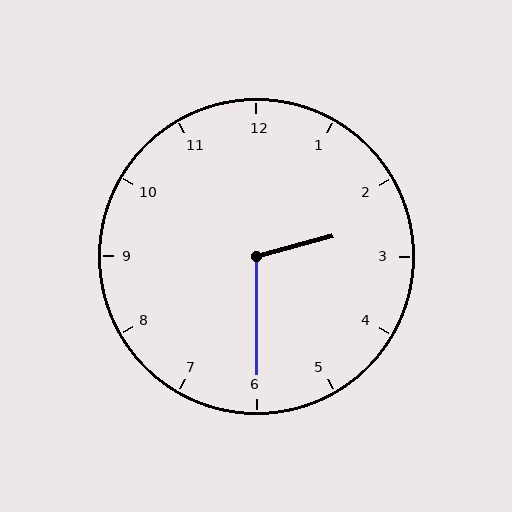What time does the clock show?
2:30.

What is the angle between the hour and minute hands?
Approximately 105 degrees.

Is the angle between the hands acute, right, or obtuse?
It is obtuse.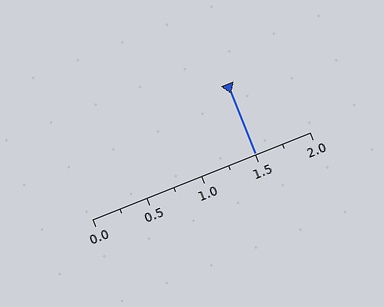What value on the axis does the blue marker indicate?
The marker indicates approximately 1.5.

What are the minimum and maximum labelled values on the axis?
The axis runs from 0.0 to 2.0.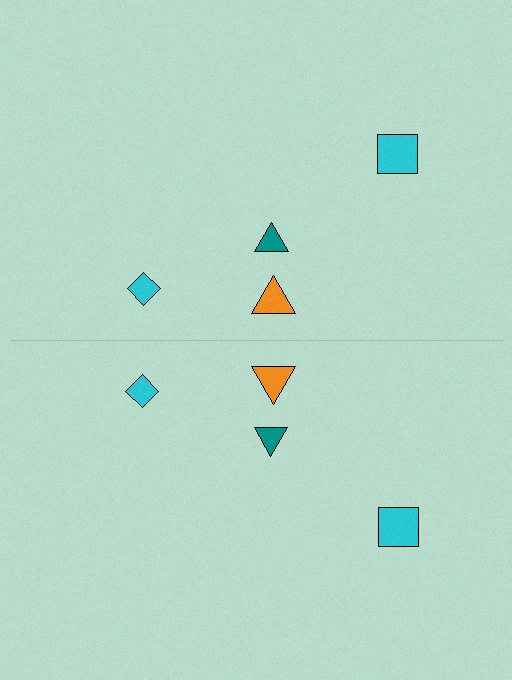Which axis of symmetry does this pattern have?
The pattern has a horizontal axis of symmetry running through the center of the image.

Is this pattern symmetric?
Yes, this pattern has bilateral (reflection) symmetry.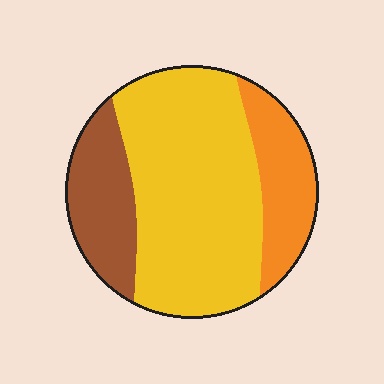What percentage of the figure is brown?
Brown covers around 20% of the figure.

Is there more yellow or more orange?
Yellow.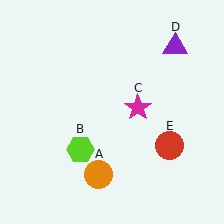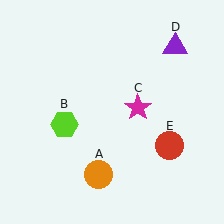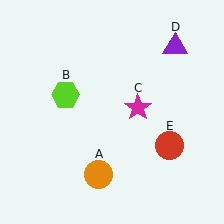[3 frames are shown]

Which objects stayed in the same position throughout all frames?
Orange circle (object A) and magenta star (object C) and purple triangle (object D) and red circle (object E) remained stationary.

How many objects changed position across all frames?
1 object changed position: lime hexagon (object B).